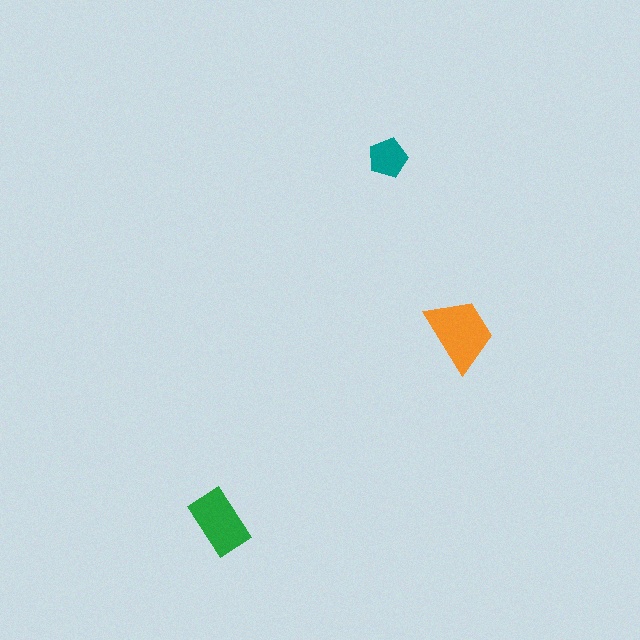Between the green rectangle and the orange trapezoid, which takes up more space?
The orange trapezoid.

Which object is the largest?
The orange trapezoid.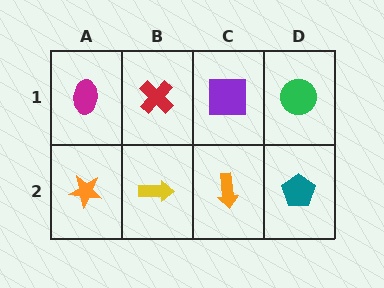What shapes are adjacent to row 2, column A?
A magenta ellipse (row 1, column A), a yellow arrow (row 2, column B).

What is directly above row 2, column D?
A green circle.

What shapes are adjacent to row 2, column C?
A purple square (row 1, column C), a yellow arrow (row 2, column B), a teal pentagon (row 2, column D).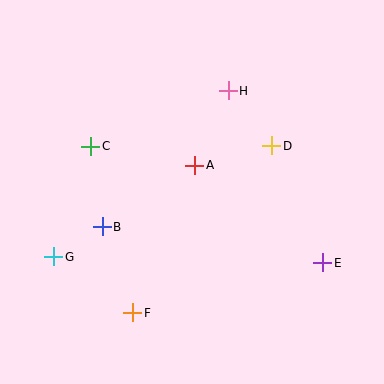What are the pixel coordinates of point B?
Point B is at (102, 227).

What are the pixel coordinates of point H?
Point H is at (228, 91).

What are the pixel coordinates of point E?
Point E is at (323, 263).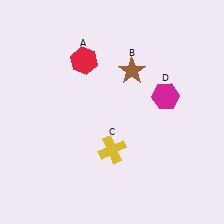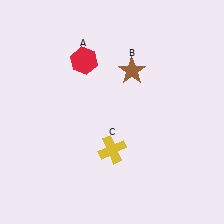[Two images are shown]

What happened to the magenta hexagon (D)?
The magenta hexagon (D) was removed in Image 2. It was in the top-right area of Image 1.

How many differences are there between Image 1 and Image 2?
There is 1 difference between the two images.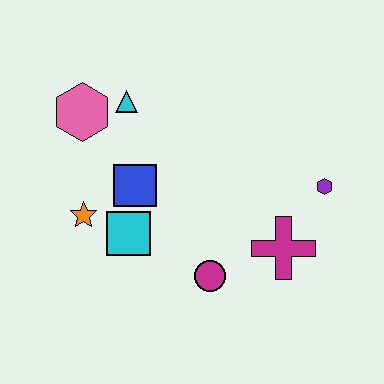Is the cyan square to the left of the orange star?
No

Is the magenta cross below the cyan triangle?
Yes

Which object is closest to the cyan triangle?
The pink hexagon is closest to the cyan triangle.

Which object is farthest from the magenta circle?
The pink hexagon is farthest from the magenta circle.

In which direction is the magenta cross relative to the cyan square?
The magenta cross is to the right of the cyan square.